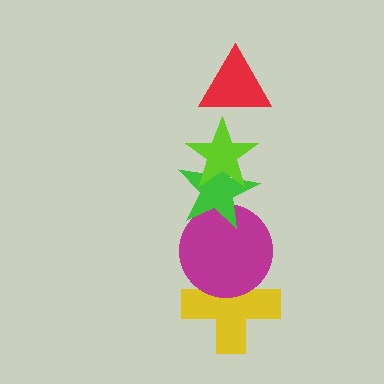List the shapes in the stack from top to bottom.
From top to bottom: the red triangle, the lime star, the green star, the magenta circle, the yellow cross.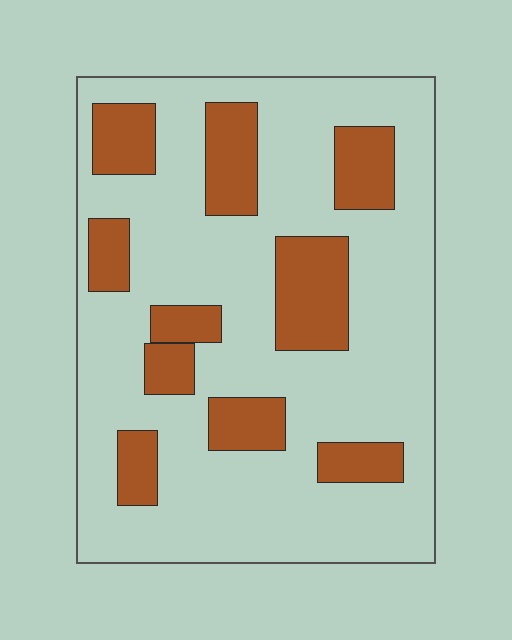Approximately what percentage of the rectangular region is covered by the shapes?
Approximately 25%.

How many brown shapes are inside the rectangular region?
10.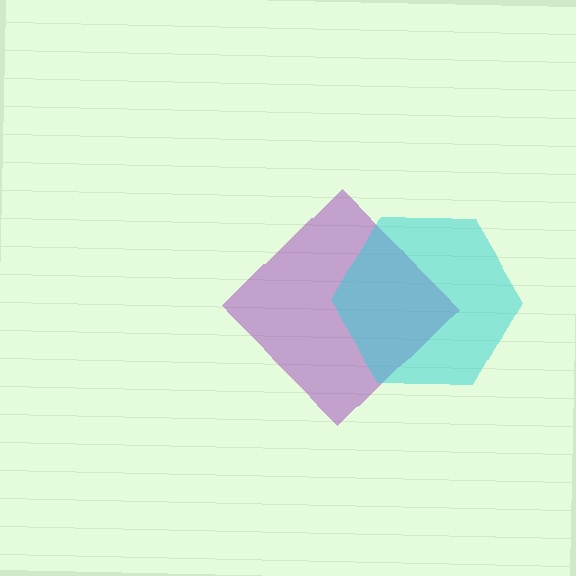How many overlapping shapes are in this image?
There are 2 overlapping shapes in the image.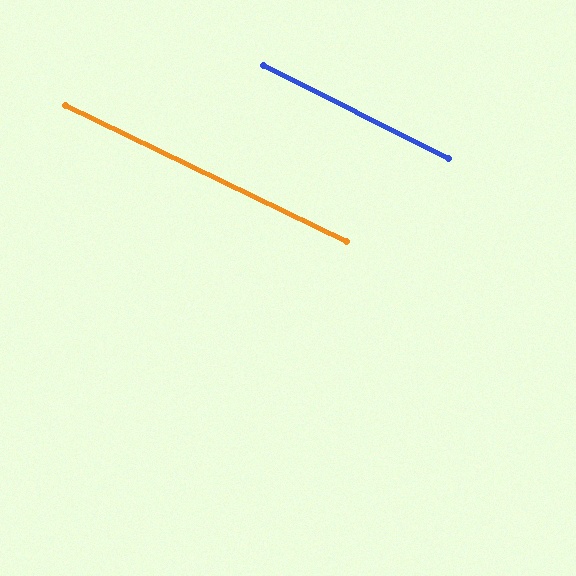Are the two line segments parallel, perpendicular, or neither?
Parallel — their directions differ by only 0.9°.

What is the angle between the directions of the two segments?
Approximately 1 degree.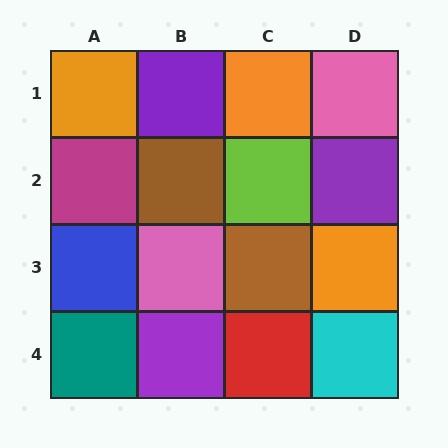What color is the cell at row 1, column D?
Pink.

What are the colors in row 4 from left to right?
Teal, purple, red, cyan.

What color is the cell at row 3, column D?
Orange.